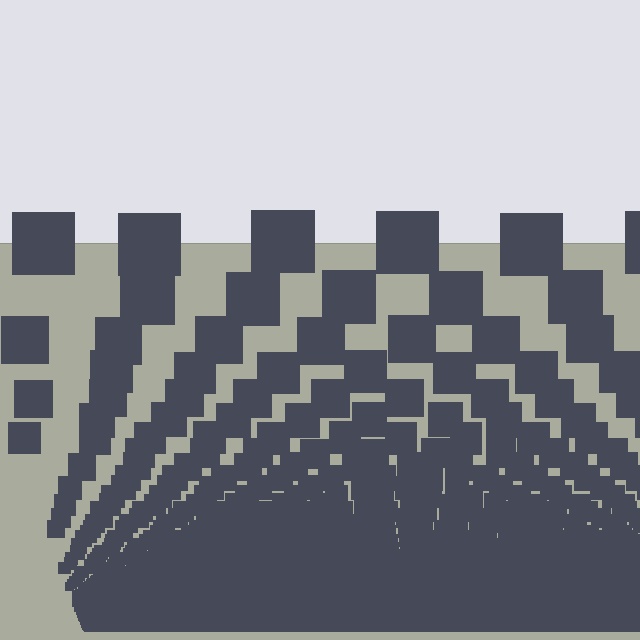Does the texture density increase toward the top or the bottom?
Density increases toward the bottom.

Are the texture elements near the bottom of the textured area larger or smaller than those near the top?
Smaller. The gradient is inverted — elements near the bottom are smaller and denser.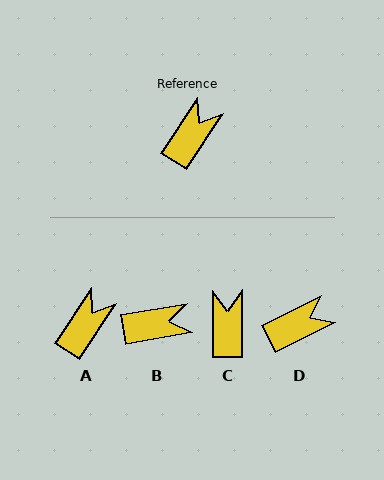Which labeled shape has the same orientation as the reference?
A.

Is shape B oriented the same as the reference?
No, it is off by about 47 degrees.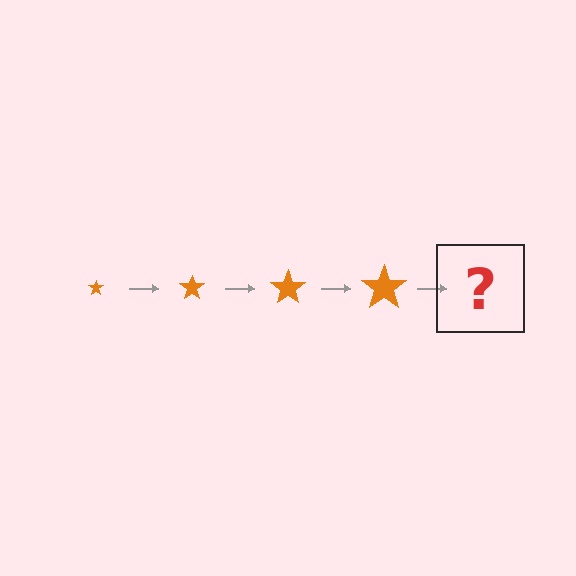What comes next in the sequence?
The next element should be an orange star, larger than the previous one.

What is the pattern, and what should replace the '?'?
The pattern is that the star gets progressively larger each step. The '?' should be an orange star, larger than the previous one.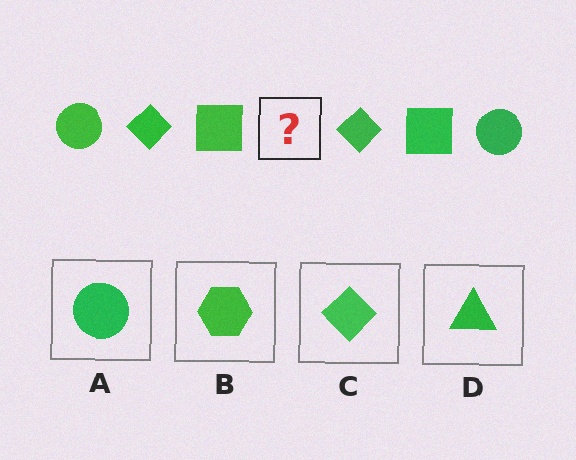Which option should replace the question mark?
Option A.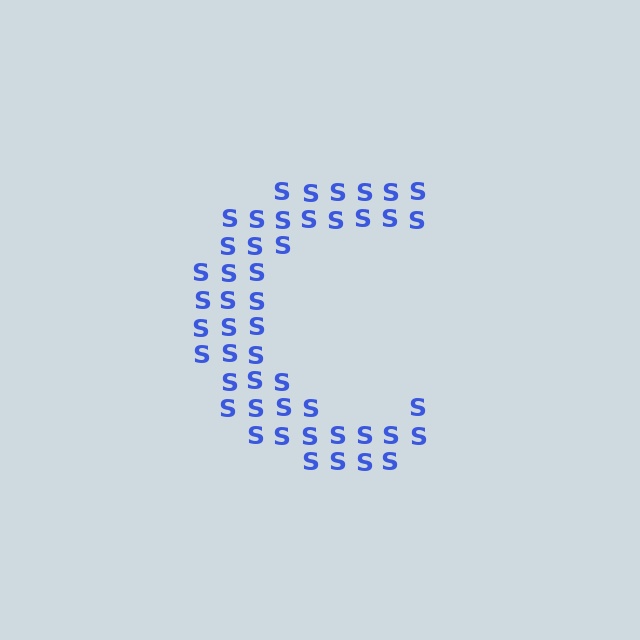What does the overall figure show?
The overall figure shows the letter C.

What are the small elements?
The small elements are letter S's.